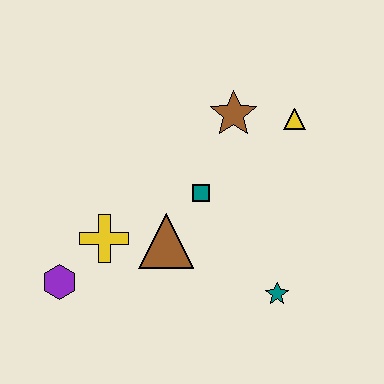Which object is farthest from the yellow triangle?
The purple hexagon is farthest from the yellow triangle.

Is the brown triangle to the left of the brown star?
Yes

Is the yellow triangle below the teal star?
No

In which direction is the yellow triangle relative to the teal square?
The yellow triangle is to the right of the teal square.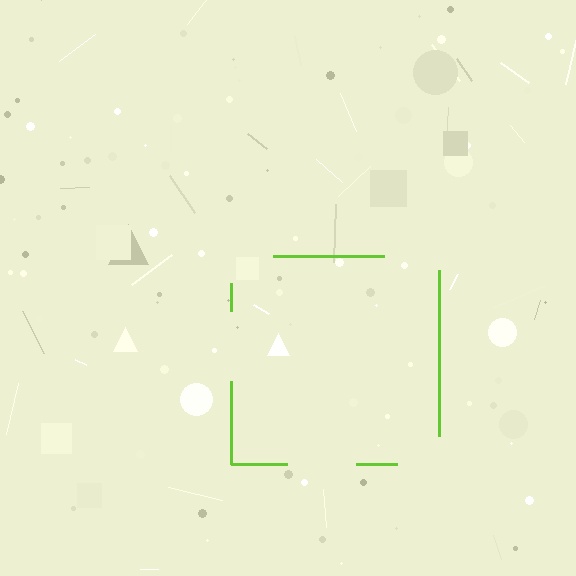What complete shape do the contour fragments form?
The contour fragments form a square.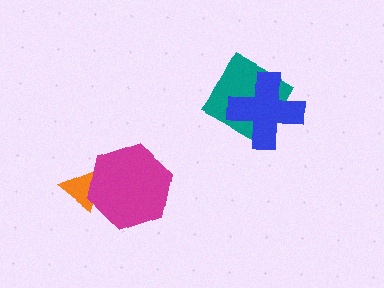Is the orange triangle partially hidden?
Yes, it is partially covered by another shape.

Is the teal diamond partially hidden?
Yes, it is partially covered by another shape.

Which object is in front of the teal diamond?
The blue cross is in front of the teal diamond.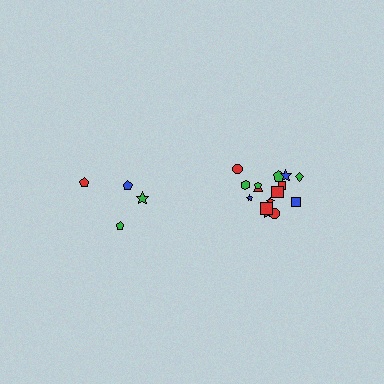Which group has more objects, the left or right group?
The right group.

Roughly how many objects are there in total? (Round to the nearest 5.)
Roughly 20 objects in total.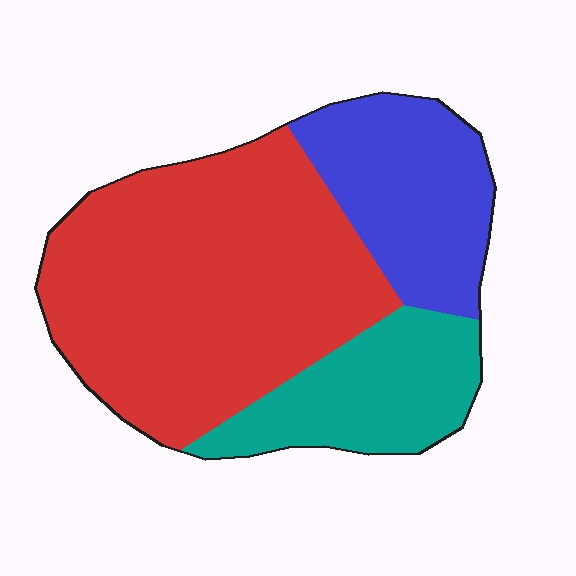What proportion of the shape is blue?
Blue takes up about one quarter (1/4) of the shape.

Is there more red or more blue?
Red.